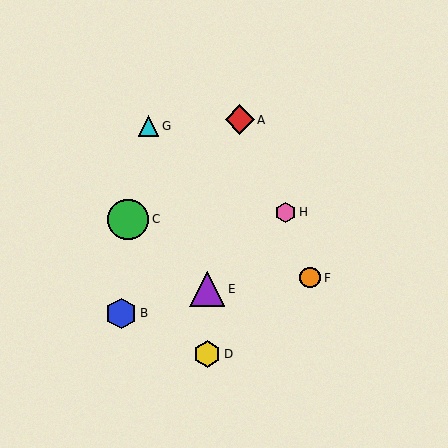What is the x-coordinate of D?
Object D is at x≈207.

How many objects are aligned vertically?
2 objects (D, E) are aligned vertically.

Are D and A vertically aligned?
No, D is at x≈207 and A is at x≈240.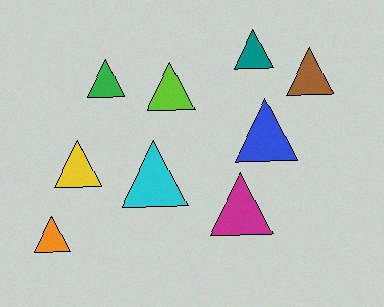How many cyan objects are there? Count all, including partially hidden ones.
There is 1 cyan object.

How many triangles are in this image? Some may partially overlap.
There are 9 triangles.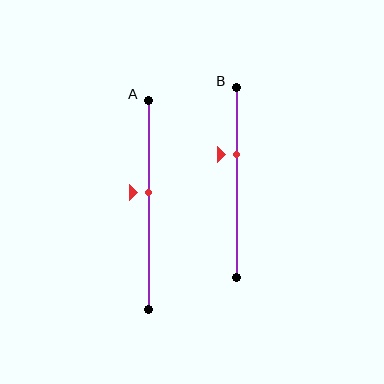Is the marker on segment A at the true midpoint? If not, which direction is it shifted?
No, the marker on segment A is shifted upward by about 6% of the segment length.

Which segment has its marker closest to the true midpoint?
Segment A has its marker closest to the true midpoint.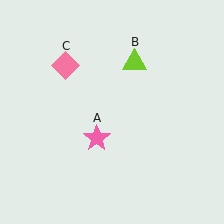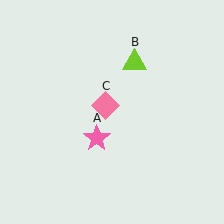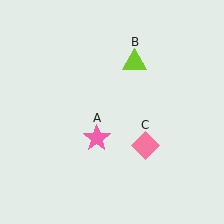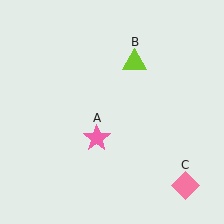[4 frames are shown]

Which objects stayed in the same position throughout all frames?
Pink star (object A) and lime triangle (object B) remained stationary.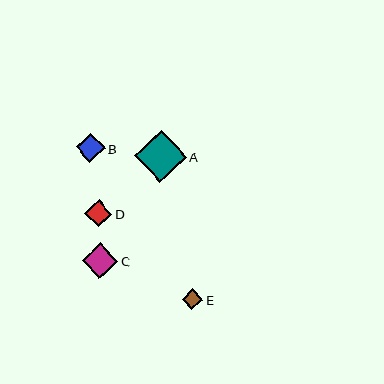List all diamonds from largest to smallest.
From largest to smallest: A, C, B, D, E.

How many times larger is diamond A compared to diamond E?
Diamond A is approximately 2.5 times the size of diamond E.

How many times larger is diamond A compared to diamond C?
Diamond A is approximately 1.4 times the size of diamond C.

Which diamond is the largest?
Diamond A is the largest with a size of approximately 52 pixels.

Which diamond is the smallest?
Diamond E is the smallest with a size of approximately 21 pixels.